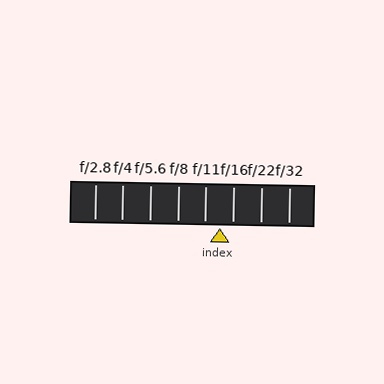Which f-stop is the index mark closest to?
The index mark is closest to f/16.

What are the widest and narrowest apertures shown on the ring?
The widest aperture shown is f/2.8 and the narrowest is f/32.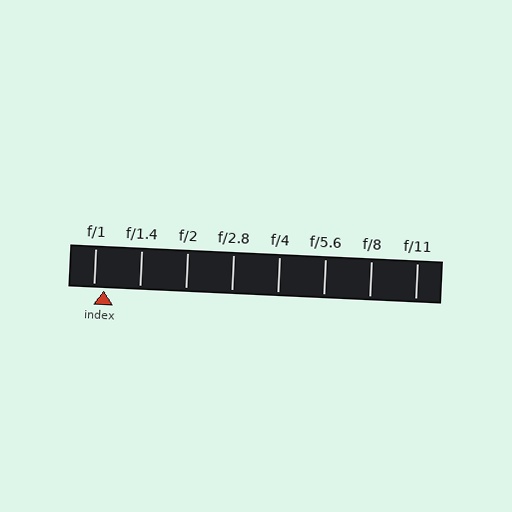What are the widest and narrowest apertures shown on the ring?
The widest aperture shown is f/1 and the narrowest is f/11.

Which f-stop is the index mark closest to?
The index mark is closest to f/1.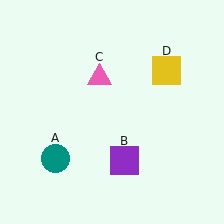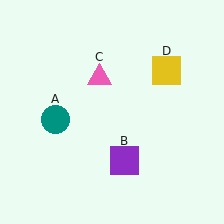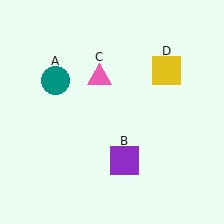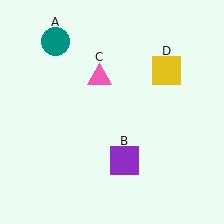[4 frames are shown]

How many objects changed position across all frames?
1 object changed position: teal circle (object A).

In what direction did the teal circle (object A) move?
The teal circle (object A) moved up.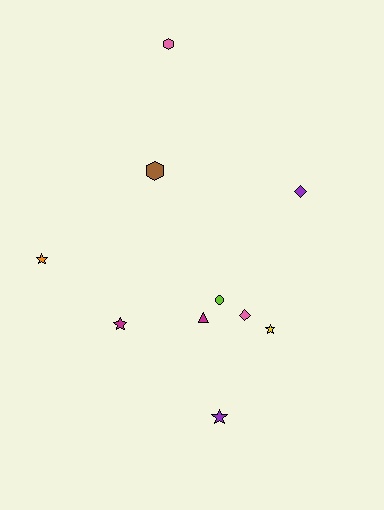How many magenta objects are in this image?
There are 2 magenta objects.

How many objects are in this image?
There are 10 objects.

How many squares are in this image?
There are no squares.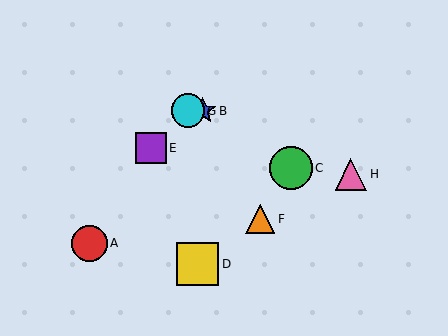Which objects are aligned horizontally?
Objects B, G are aligned horizontally.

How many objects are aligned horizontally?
2 objects (B, G) are aligned horizontally.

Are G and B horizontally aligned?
Yes, both are at y≈111.